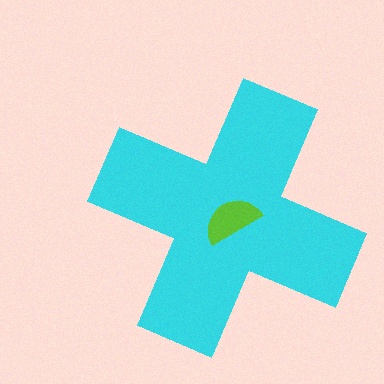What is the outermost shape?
The cyan cross.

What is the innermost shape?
The lime semicircle.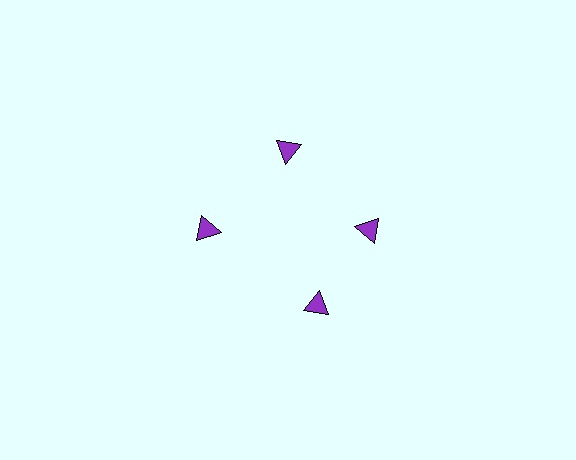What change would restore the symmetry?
The symmetry would be restored by rotating it back into even spacing with its neighbors so that all 4 triangles sit at equal angles and equal distance from the center.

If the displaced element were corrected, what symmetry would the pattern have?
It would have 4-fold rotational symmetry — the pattern would map onto itself every 90 degrees.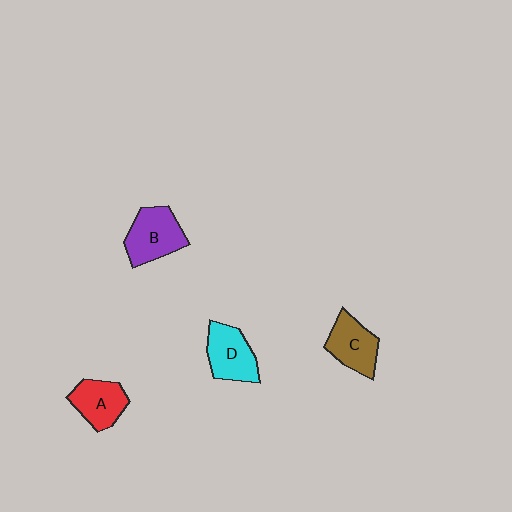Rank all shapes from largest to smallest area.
From largest to smallest: B (purple), D (cyan), C (brown), A (red).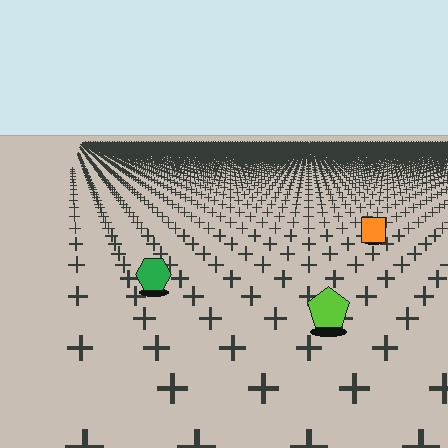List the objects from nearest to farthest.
From nearest to farthest: the lime pentagon, the green hexagon, the orange square.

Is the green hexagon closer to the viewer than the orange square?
Yes. The green hexagon is closer — you can tell from the texture gradient: the ground texture is coarser near it.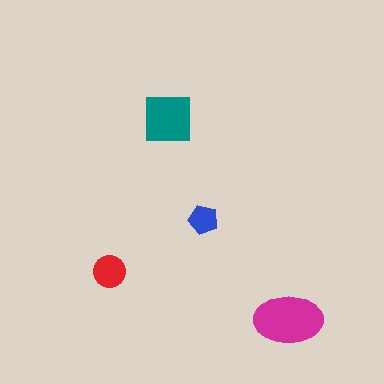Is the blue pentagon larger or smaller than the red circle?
Smaller.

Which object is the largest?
The magenta ellipse.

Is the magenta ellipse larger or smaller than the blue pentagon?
Larger.